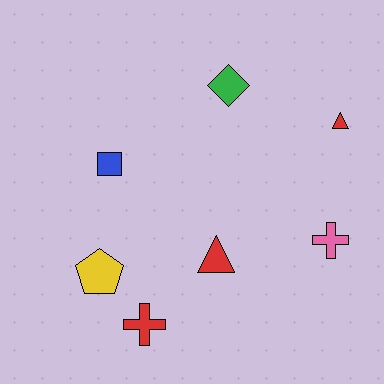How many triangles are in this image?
There are 2 triangles.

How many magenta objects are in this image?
There are no magenta objects.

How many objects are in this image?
There are 7 objects.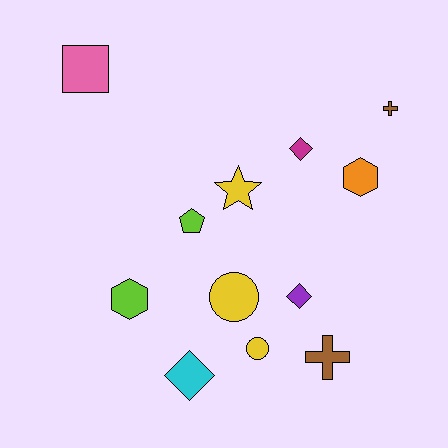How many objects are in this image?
There are 12 objects.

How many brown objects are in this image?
There are 2 brown objects.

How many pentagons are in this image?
There is 1 pentagon.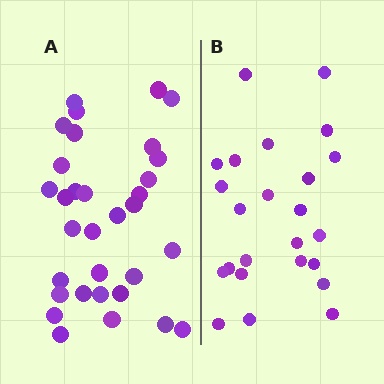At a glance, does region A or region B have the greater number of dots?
Region A (the left region) has more dots.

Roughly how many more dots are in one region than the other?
Region A has roughly 8 or so more dots than region B.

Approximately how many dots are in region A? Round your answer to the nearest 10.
About 30 dots. (The exact count is 32, which rounds to 30.)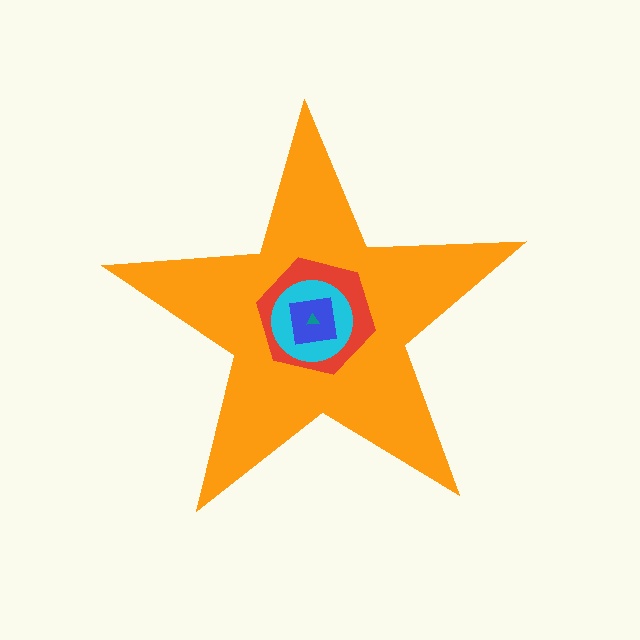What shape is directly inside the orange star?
The red hexagon.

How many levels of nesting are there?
5.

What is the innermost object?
The teal triangle.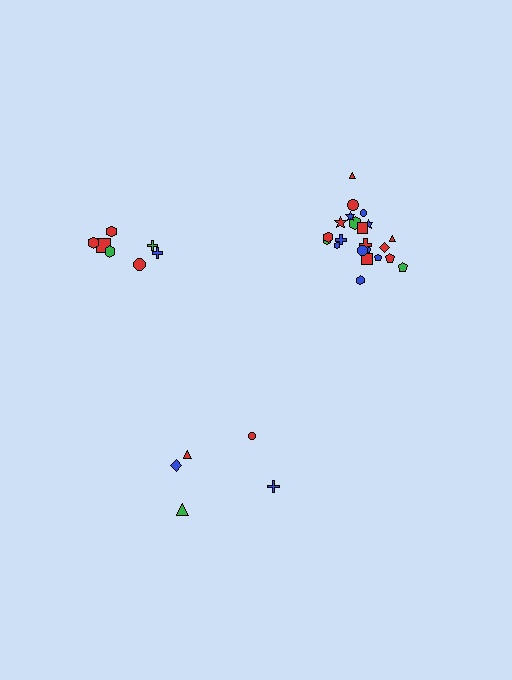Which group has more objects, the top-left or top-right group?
The top-right group.